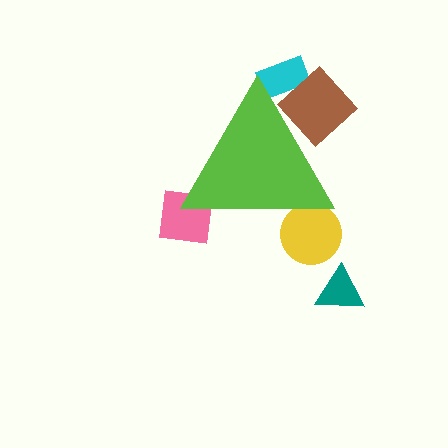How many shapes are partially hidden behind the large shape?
4 shapes are partially hidden.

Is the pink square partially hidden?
Yes, the pink square is partially hidden behind the lime triangle.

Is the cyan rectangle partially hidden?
Yes, the cyan rectangle is partially hidden behind the lime triangle.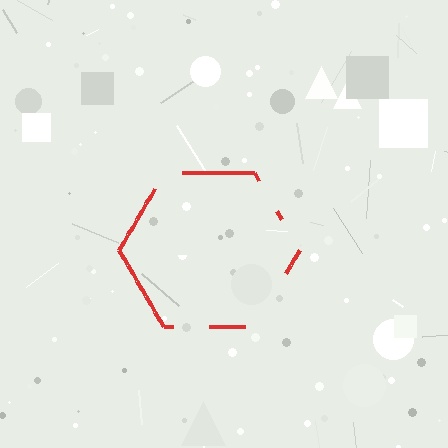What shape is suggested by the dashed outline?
The dashed outline suggests a hexagon.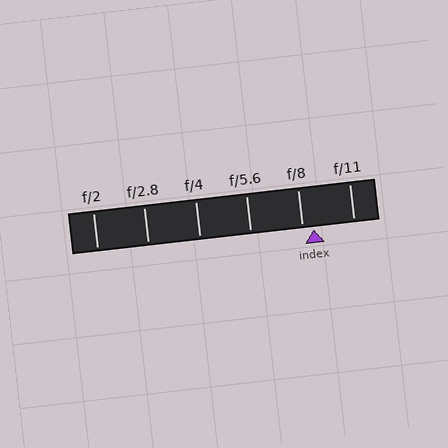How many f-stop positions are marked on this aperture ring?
There are 6 f-stop positions marked.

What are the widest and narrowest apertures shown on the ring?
The widest aperture shown is f/2 and the narrowest is f/11.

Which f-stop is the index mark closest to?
The index mark is closest to f/8.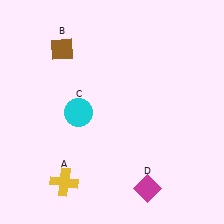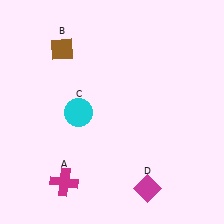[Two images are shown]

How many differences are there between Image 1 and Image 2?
There is 1 difference between the two images.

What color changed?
The cross (A) changed from yellow in Image 1 to magenta in Image 2.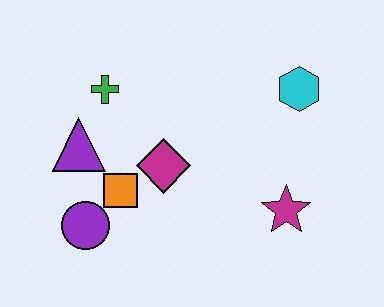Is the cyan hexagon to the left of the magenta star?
No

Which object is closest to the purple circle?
The orange square is closest to the purple circle.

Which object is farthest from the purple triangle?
The cyan hexagon is farthest from the purple triangle.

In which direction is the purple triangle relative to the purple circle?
The purple triangle is above the purple circle.